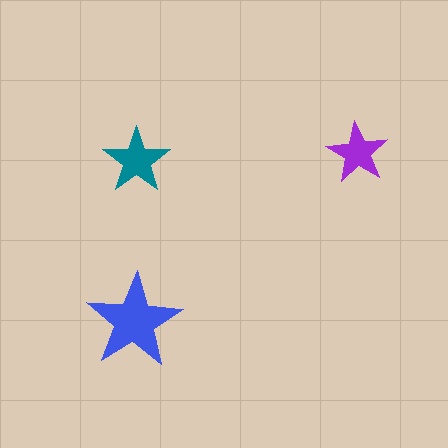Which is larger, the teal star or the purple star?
The teal one.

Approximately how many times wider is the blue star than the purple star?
About 1.5 times wider.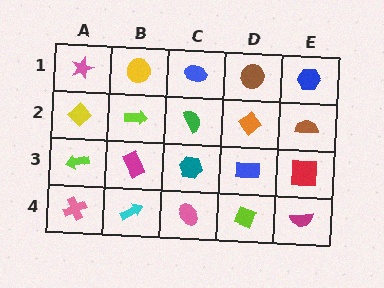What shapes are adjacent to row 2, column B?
A yellow circle (row 1, column B), a magenta rectangle (row 3, column B), a yellow diamond (row 2, column A), a green semicircle (row 2, column C).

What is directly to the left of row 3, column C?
A magenta rectangle.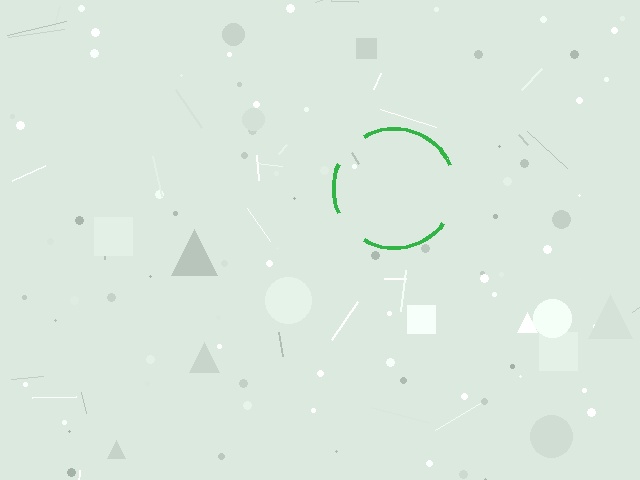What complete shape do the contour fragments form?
The contour fragments form a circle.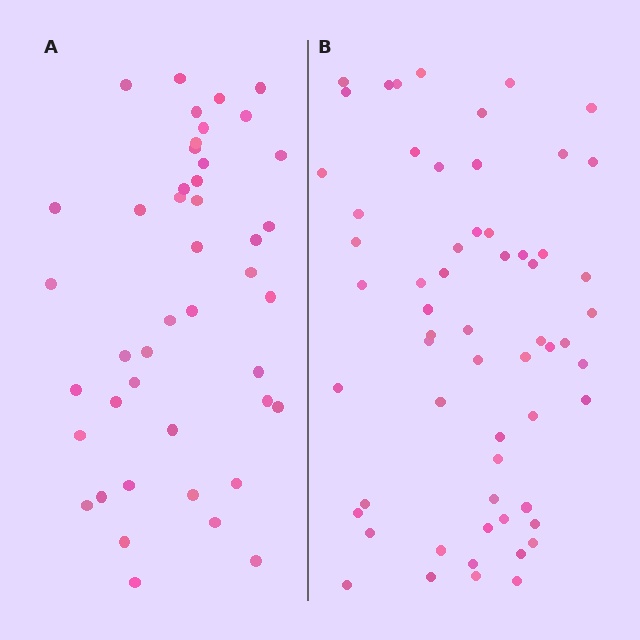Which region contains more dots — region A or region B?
Region B (the right region) has more dots.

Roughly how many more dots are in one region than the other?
Region B has approximately 15 more dots than region A.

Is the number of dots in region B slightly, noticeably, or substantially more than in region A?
Region B has noticeably more, but not dramatically so. The ratio is roughly 1.4 to 1.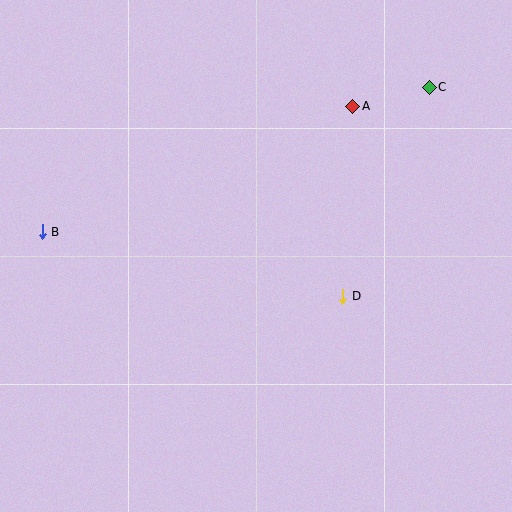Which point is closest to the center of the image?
Point D at (343, 296) is closest to the center.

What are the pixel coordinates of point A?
Point A is at (353, 106).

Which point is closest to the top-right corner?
Point C is closest to the top-right corner.